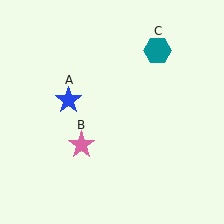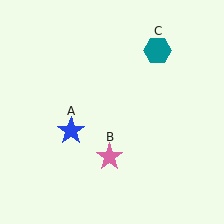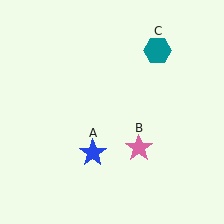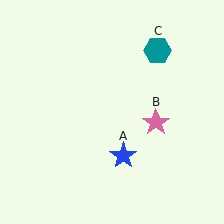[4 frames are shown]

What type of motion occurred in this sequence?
The blue star (object A), pink star (object B) rotated counterclockwise around the center of the scene.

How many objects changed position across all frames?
2 objects changed position: blue star (object A), pink star (object B).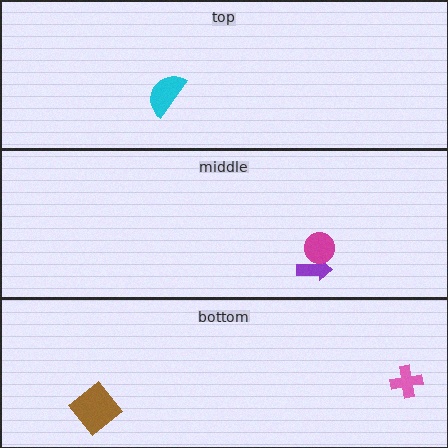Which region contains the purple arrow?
The middle region.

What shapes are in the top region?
The cyan semicircle.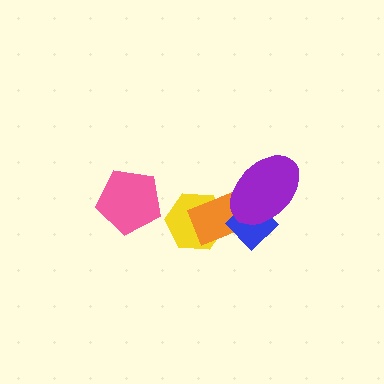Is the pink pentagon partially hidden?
No, no other shape covers it.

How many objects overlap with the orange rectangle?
3 objects overlap with the orange rectangle.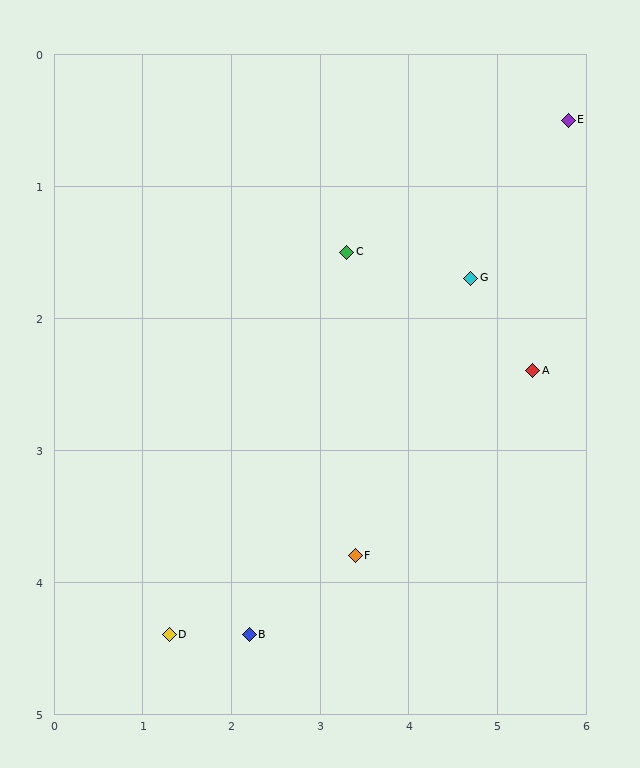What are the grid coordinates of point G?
Point G is at approximately (4.7, 1.7).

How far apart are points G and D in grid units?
Points G and D are about 4.3 grid units apart.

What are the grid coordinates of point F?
Point F is at approximately (3.4, 3.8).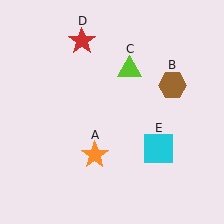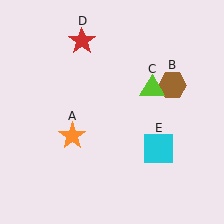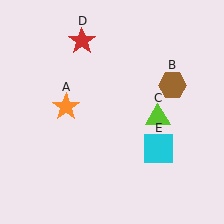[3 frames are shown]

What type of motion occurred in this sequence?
The orange star (object A), lime triangle (object C) rotated clockwise around the center of the scene.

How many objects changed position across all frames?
2 objects changed position: orange star (object A), lime triangle (object C).